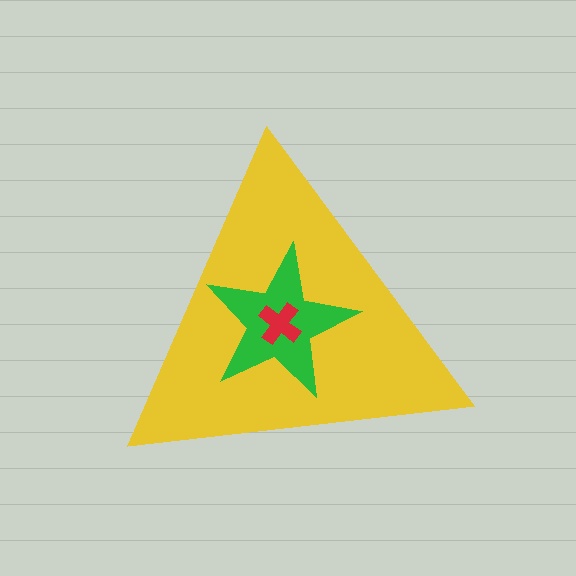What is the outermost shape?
The yellow triangle.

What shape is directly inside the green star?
The red cross.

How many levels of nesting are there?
3.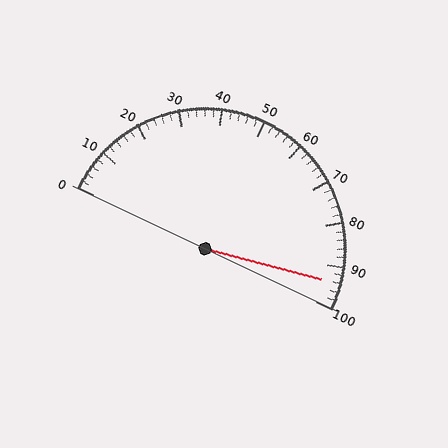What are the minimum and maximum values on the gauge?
The gauge ranges from 0 to 100.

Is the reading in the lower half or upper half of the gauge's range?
The reading is in the upper half of the range (0 to 100).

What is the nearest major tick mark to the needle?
The nearest major tick mark is 90.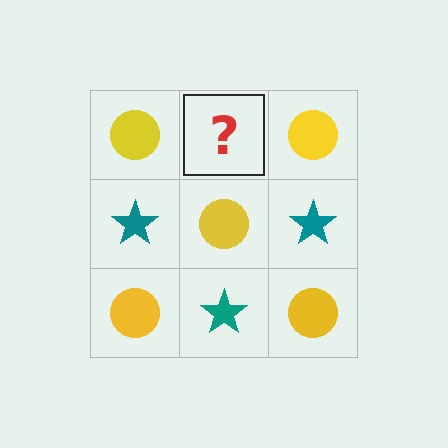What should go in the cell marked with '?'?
The missing cell should contain a teal star.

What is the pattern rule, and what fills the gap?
The rule is that it alternates yellow circle and teal star in a checkerboard pattern. The gap should be filled with a teal star.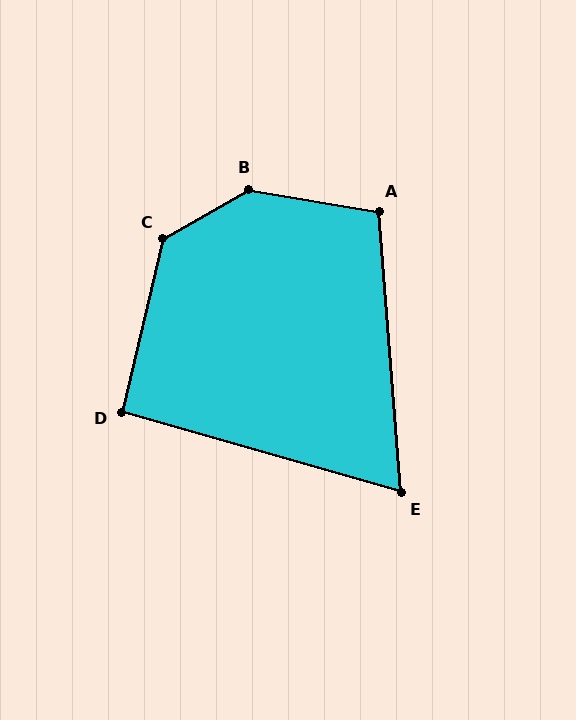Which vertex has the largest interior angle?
B, at approximately 141 degrees.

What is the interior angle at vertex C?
Approximately 133 degrees (obtuse).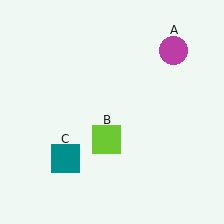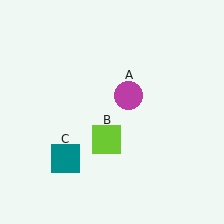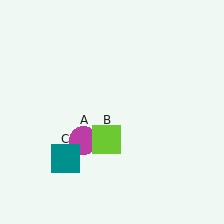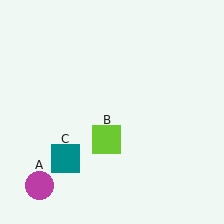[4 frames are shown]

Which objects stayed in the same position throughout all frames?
Lime square (object B) and teal square (object C) remained stationary.